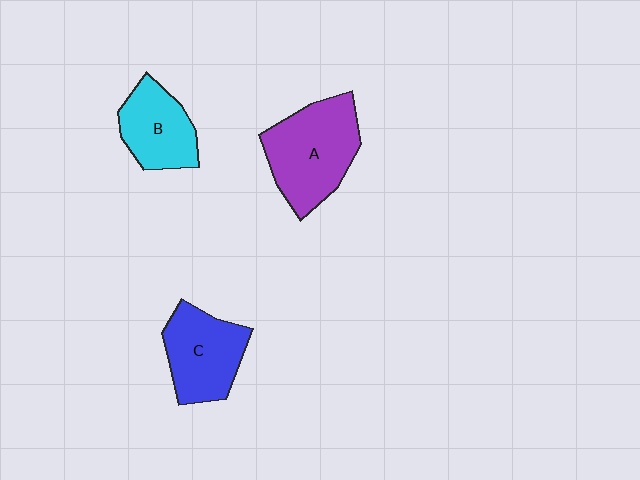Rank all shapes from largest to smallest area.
From largest to smallest: A (purple), C (blue), B (cyan).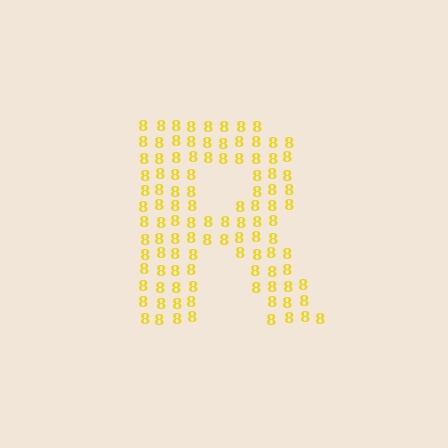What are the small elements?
The small elements are digit 8's.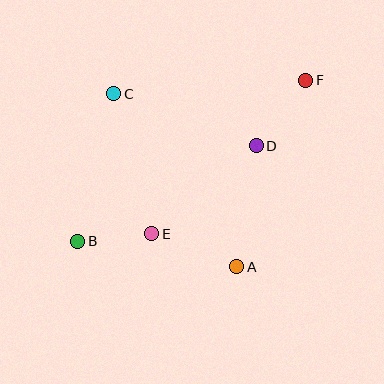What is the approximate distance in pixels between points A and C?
The distance between A and C is approximately 212 pixels.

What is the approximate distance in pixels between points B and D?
The distance between B and D is approximately 203 pixels.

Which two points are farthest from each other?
Points B and F are farthest from each other.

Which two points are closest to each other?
Points B and E are closest to each other.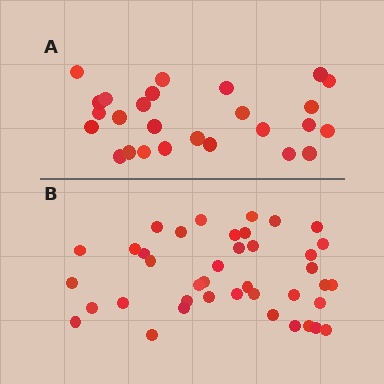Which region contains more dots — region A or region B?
Region B (the bottom region) has more dots.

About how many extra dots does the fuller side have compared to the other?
Region B has approximately 15 more dots than region A.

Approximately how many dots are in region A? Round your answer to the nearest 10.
About 30 dots. (The exact count is 26, which rounds to 30.)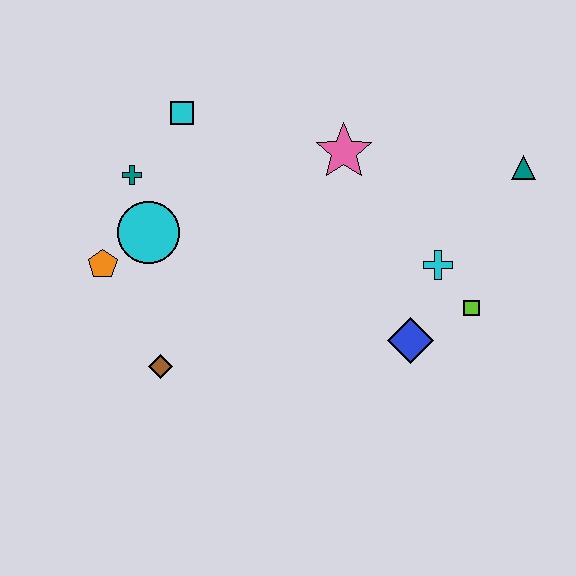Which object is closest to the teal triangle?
The cyan cross is closest to the teal triangle.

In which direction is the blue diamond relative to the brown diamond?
The blue diamond is to the right of the brown diamond.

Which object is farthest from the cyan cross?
The orange pentagon is farthest from the cyan cross.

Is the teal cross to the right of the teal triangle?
No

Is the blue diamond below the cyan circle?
Yes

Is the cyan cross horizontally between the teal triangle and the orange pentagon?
Yes